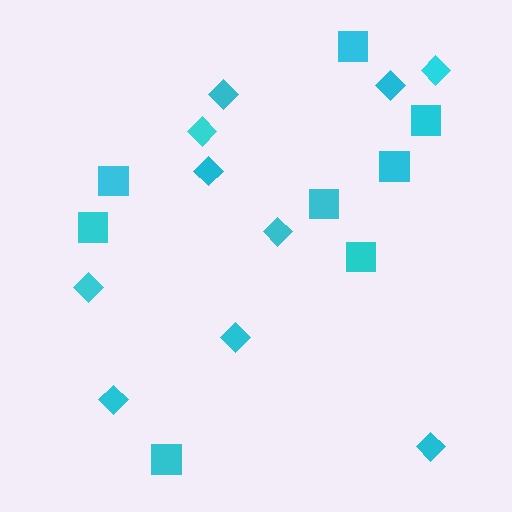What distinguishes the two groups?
There are 2 groups: one group of diamonds (10) and one group of squares (8).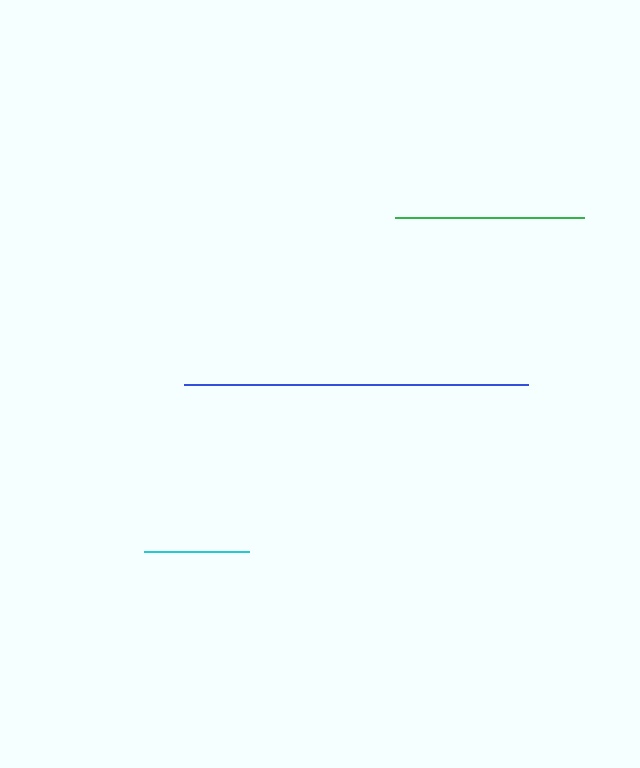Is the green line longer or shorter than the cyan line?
The green line is longer than the cyan line.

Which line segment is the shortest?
The cyan line is the shortest at approximately 104 pixels.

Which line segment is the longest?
The blue line is the longest at approximately 344 pixels.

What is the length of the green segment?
The green segment is approximately 189 pixels long.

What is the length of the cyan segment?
The cyan segment is approximately 104 pixels long.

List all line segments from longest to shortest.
From longest to shortest: blue, green, cyan.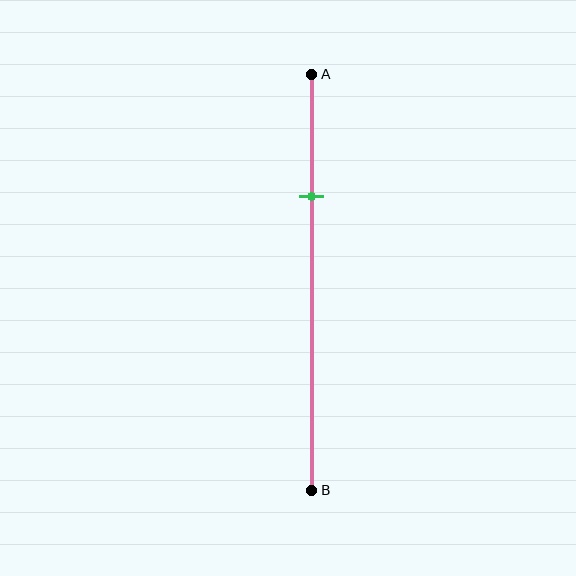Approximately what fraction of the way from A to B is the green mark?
The green mark is approximately 30% of the way from A to B.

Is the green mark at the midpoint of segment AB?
No, the mark is at about 30% from A, not at the 50% midpoint.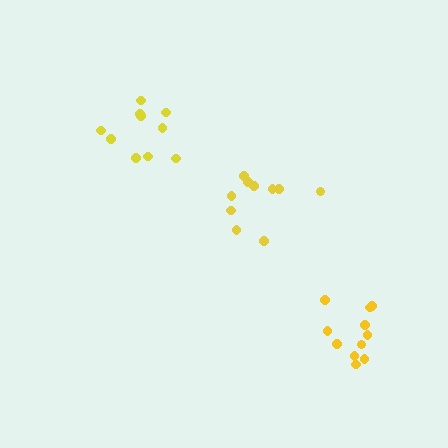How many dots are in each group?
Group 1: 10 dots, Group 2: 10 dots, Group 3: 11 dots (31 total).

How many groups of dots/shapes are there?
There are 3 groups.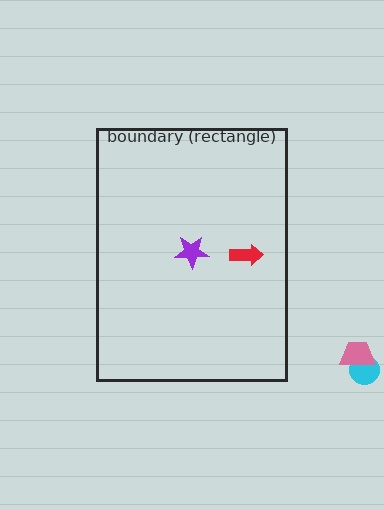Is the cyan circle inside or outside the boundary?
Outside.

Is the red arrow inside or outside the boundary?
Inside.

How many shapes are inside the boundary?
2 inside, 2 outside.